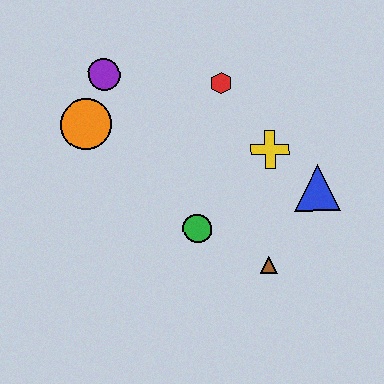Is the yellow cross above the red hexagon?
No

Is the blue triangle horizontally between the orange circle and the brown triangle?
No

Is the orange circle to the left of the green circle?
Yes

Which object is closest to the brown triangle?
The green circle is closest to the brown triangle.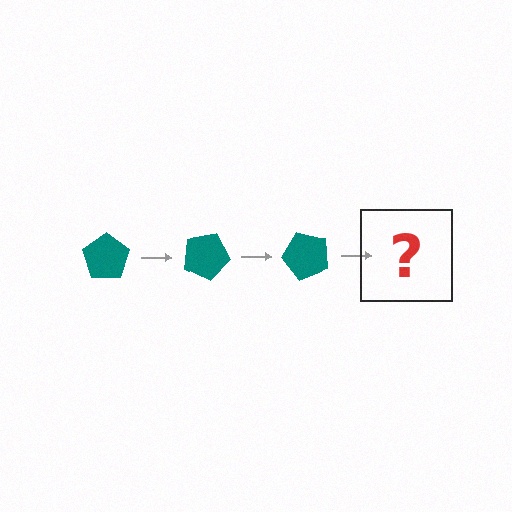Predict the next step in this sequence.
The next step is a teal pentagon rotated 75 degrees.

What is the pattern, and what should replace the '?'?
The pattern is that the pentagon rotates 25 degrees each step. The '?' should be a teal pentagon rotated 75 degrees.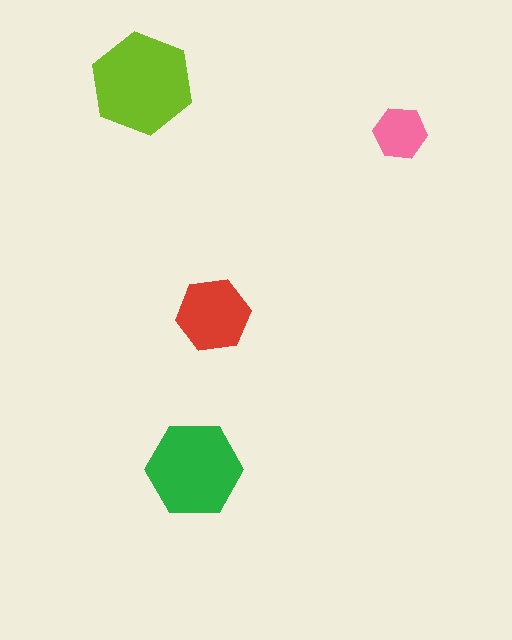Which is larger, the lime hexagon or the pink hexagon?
The lime one.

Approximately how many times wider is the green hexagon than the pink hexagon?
About 2 times wider.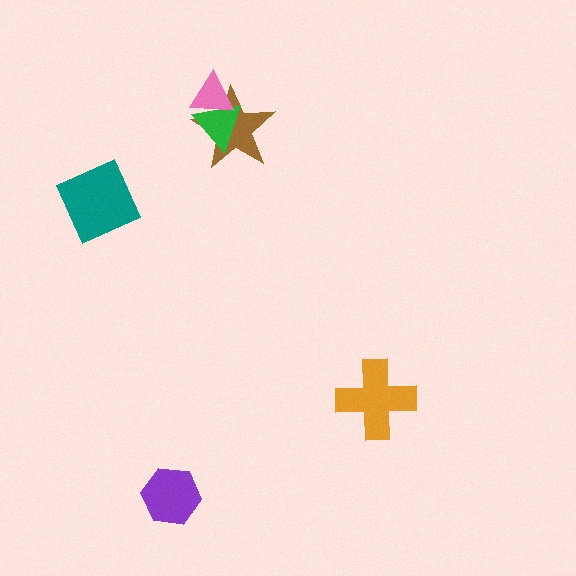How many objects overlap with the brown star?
2 objects overlap with the brown star.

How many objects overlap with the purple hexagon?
0 objects overlap with the purple hexagon.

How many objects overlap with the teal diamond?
0 objects overlap with the teal diamond.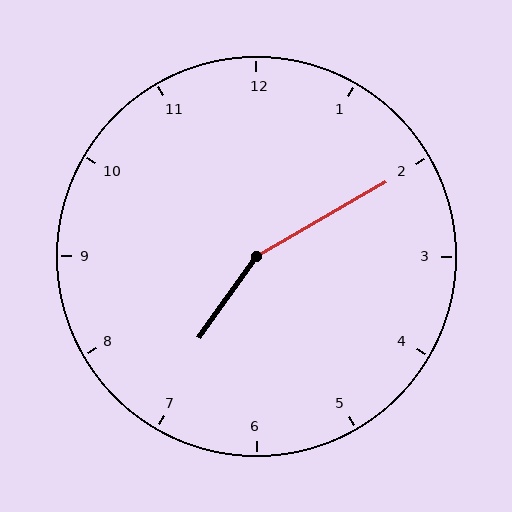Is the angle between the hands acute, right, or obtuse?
It is obtuse.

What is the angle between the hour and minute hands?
Approximately 155 degrees.